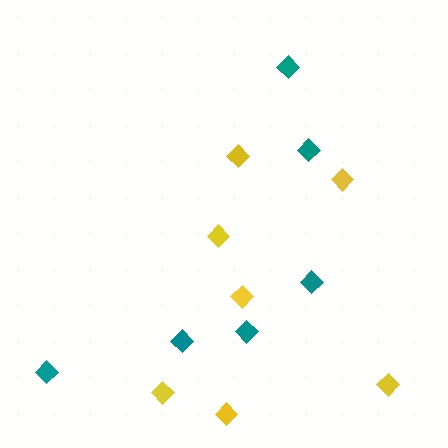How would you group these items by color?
There are 2 groups: one group of teal diamonds (6) and one group of yellow diamonds (7).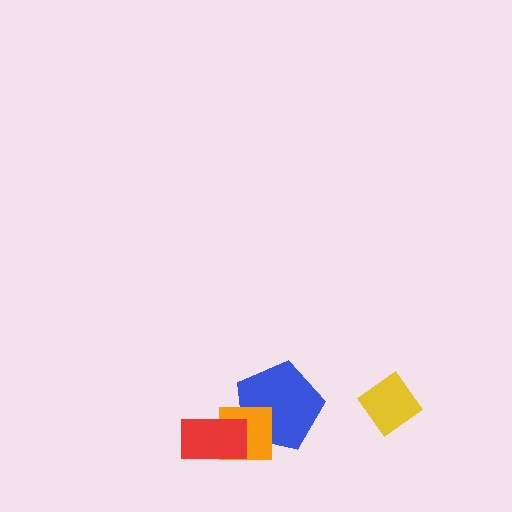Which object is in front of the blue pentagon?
The orange square is in front of the blue pentagon.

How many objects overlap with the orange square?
2 objects overlap with the orange square.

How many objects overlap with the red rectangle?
1 object overlaps with the red rectangle.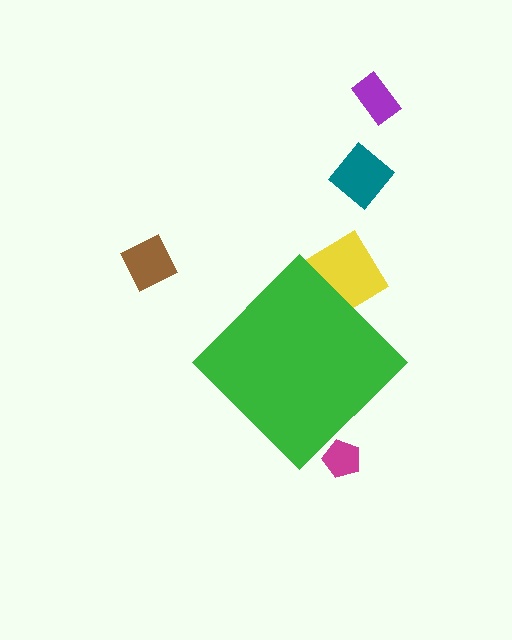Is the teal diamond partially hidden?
No, the teal diamond is fully visible.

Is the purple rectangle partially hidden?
No, the purple rectangle is fully visible.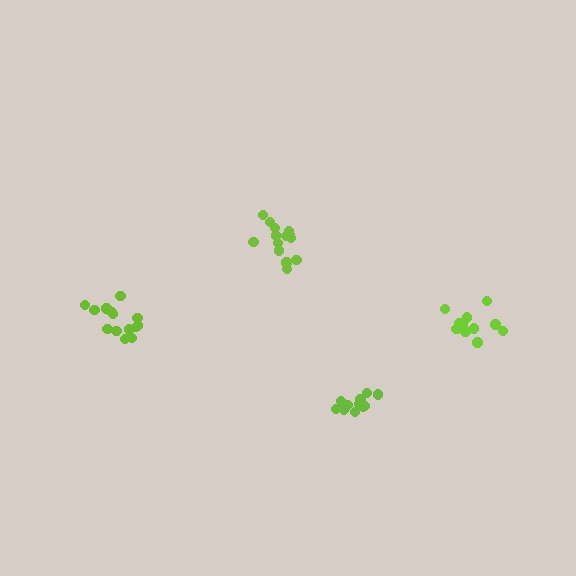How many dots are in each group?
Group 1: 11 dots, Group 2: 14 dots, Group 3: 11 dots, Group 4: 15 dots (51 total).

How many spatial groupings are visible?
There are 4 spatial groupings.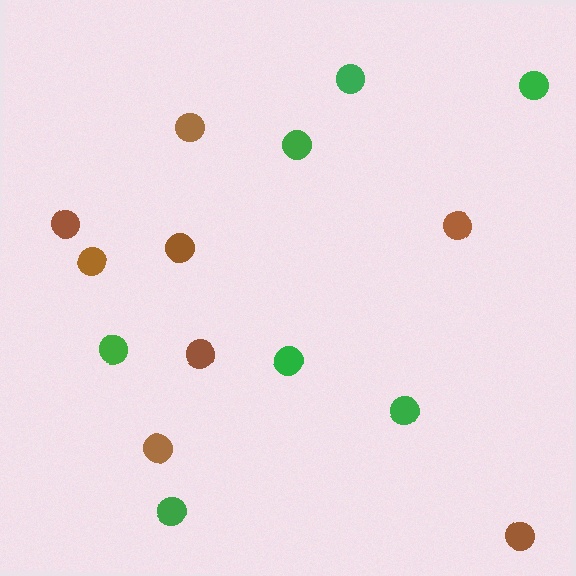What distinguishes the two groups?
There are 2 groups: one group of green circles (7) and one group of brown circles (8).